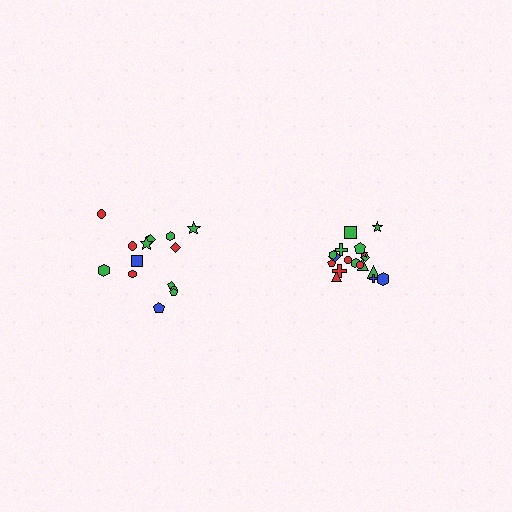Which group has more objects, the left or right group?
The right group.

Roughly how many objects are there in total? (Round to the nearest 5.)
Roughly 35 objects in total.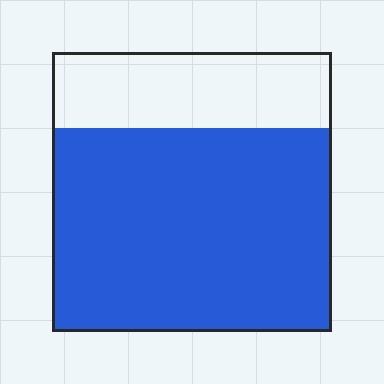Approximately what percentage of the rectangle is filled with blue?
Approximately 75%.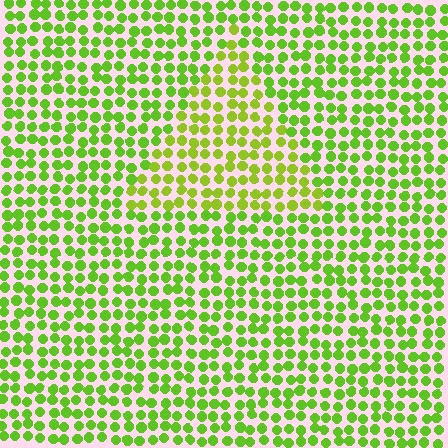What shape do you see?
I see a triangle.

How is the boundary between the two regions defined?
The boundary is defined purely by a slight shift in hue (about 19 degrees). Spacing, size, and orientation are identical on both sides.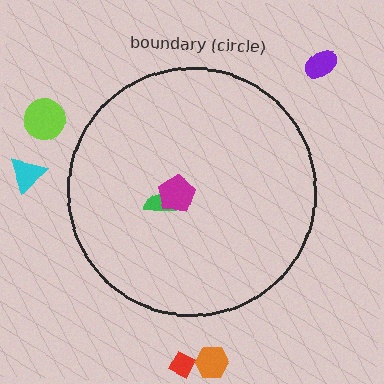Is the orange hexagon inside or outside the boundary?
Outside.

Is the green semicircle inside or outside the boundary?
Inside.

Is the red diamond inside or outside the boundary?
Outside.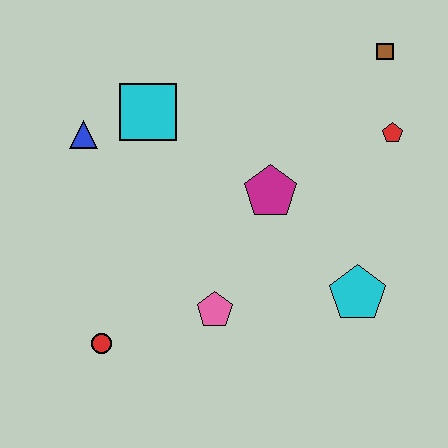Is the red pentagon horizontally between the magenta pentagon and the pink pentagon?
No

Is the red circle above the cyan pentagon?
No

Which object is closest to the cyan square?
The blue triangle is closest to the cyan square.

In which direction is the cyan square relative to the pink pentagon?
The cyan square is above the pink pentagon.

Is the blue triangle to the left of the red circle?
Yes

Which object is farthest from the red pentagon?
The red circle is farthest from the red pentagon.